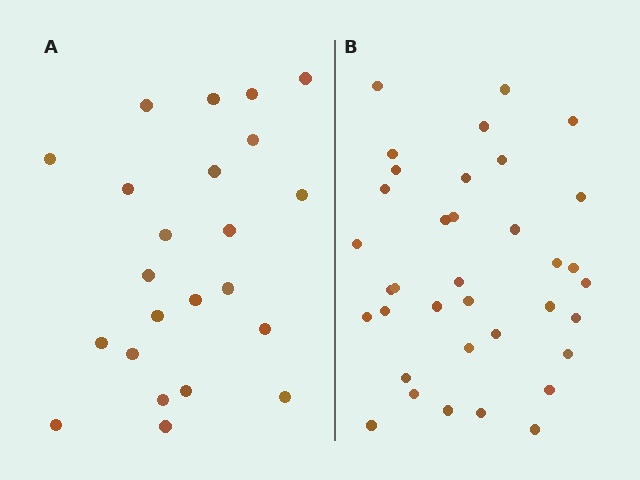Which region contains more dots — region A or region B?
Region B (the right region) has more dots.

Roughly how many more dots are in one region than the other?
Region B has approximately 15 more dots than region A.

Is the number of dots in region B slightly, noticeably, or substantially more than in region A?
Region B has substantially more. The ratio is roughly 1.6 to 1.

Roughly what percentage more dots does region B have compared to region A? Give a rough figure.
About 55% more.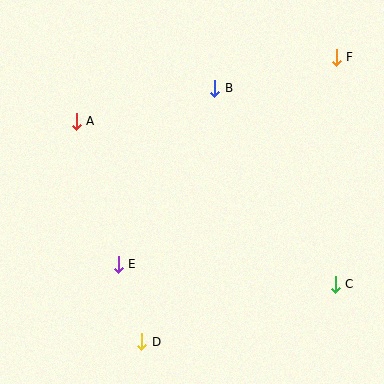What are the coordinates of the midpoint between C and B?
The midpoint between C and B is at (275, 186).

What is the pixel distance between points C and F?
The distance between C and F is 227 pixels.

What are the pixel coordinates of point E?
Point E is at (118, 264).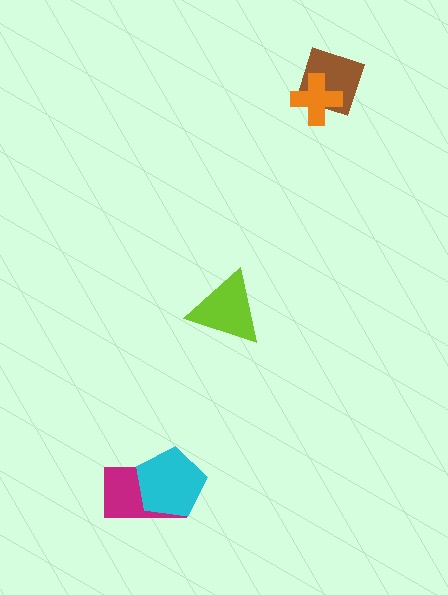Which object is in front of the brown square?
The orange cross is in front of the brown square.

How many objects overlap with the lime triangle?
0 objects overlap with the lime triangle.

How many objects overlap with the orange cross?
1 object overlaps with the orange cross.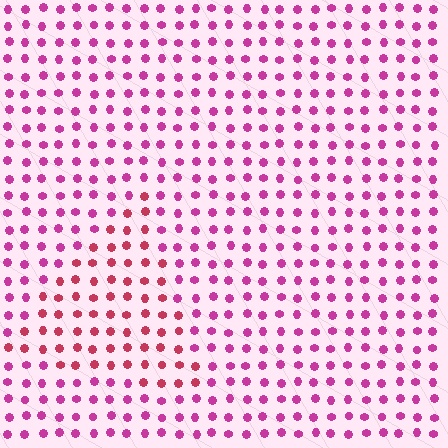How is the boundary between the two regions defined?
The boundary is defined purely by a slight shift in hue (about 29 degrees). Spacing, size, and orientation are identical on both sides.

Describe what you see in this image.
The image is filled with small magenta elements in a uniform arrangement. A triangle-shaped region is visible where the elements are tinted to a slightly different hue, forming a subtle color boundary.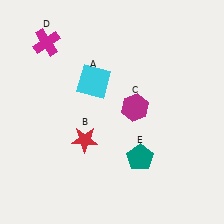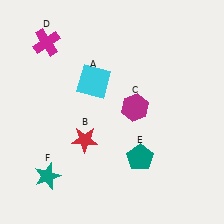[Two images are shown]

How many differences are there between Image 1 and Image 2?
There is 1 difference between the two images.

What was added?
A teal star (F) was added in Image 2.